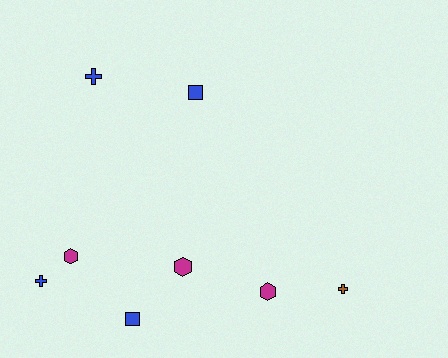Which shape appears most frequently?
Hexagon, with 3 objects.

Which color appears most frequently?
Blue, with 4 objects.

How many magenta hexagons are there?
There are 3 magenta hexagons.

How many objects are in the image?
There are 8 objects.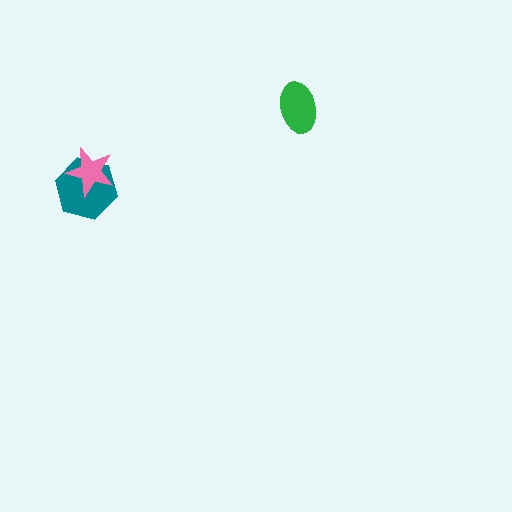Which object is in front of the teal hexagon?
The pink star is in front of the teal hexagon.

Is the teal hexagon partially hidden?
Yes, it is partially covered by another shape.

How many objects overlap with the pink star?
1 object overlaps with the pink star.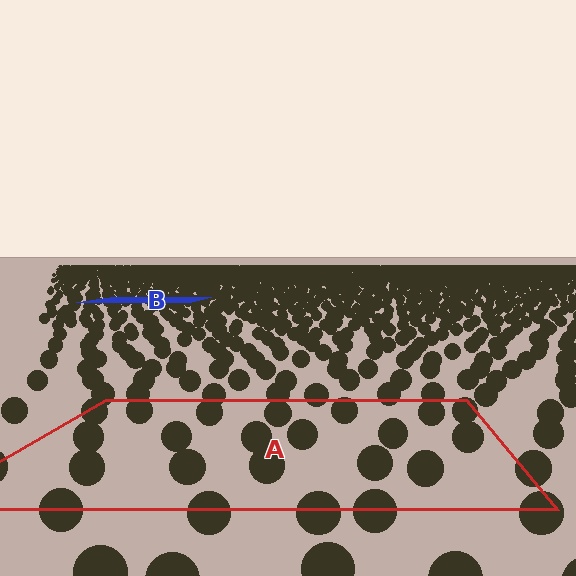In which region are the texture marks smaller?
The texture marks are smaller in region B, because it is farther away.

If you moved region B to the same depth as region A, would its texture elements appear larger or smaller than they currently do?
They would appear larger. At a closer depth, the same texture elements are projected at a bigger on-screen size.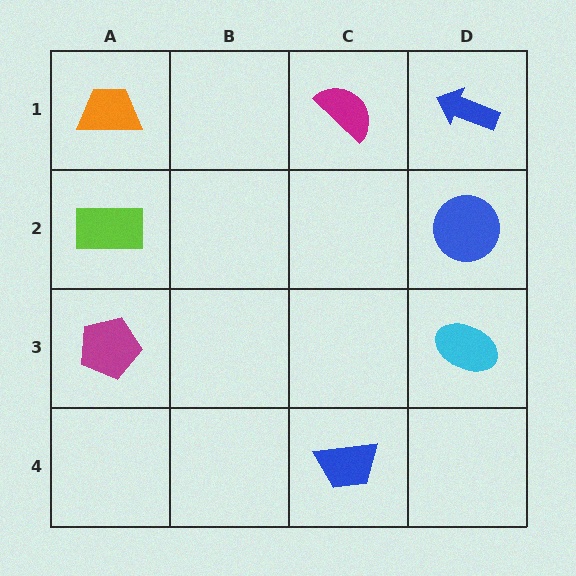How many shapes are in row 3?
2 shapes.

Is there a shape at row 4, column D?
No, that cell is empty.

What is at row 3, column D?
A cyan ellipse.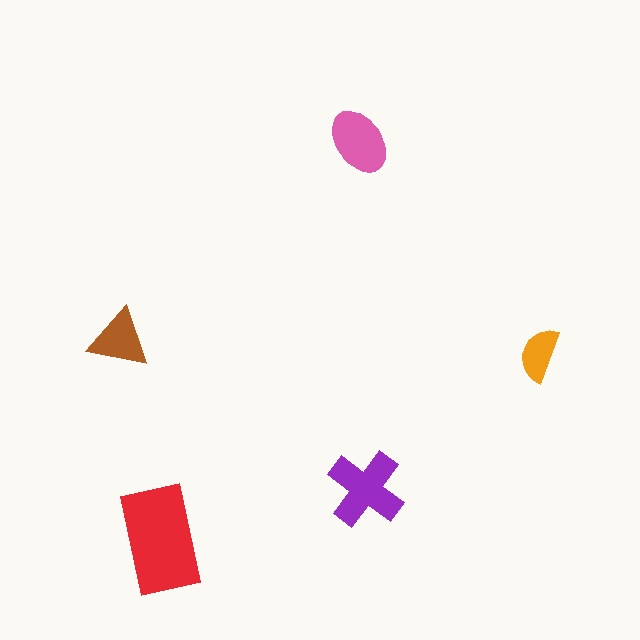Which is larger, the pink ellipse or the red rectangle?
The red rectangle.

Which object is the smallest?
The orange semicircle.